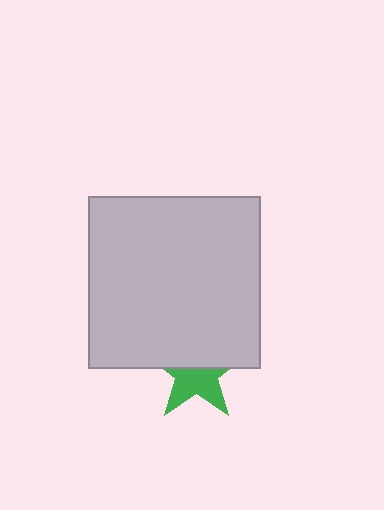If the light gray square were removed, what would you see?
You would see the complete green star.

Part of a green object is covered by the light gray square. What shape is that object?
It is a star.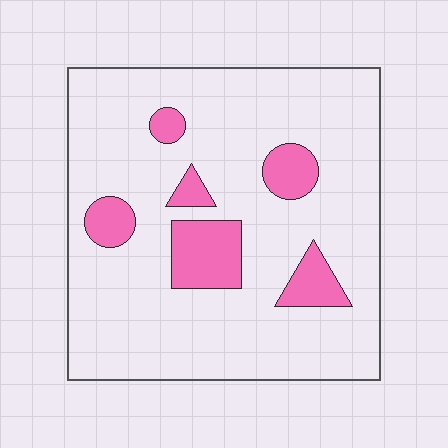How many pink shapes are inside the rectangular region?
6.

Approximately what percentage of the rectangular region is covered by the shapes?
Approximately 15%.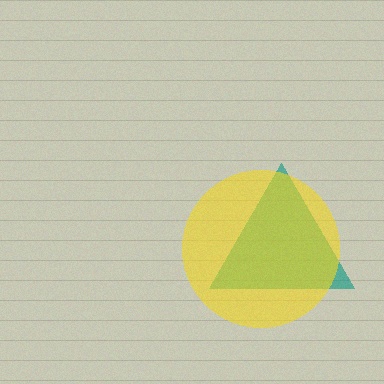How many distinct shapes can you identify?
There are 2 distinct shapes: a teal triangle, a yellow circle.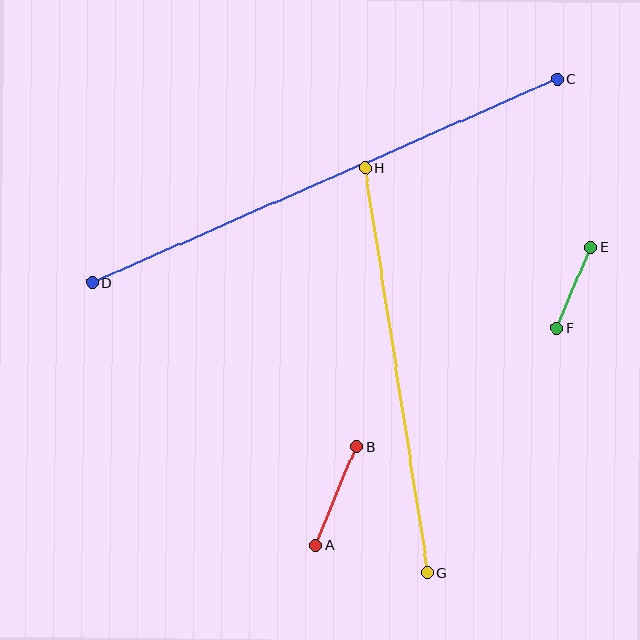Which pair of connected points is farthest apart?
Points C and D are farthest apart.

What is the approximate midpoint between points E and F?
The midpoint is at approximately (573, 288) pixels.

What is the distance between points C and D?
The distance is approximately 507 pixels.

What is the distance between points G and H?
The distance is approximately 410 pixels.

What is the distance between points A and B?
The distance is approximately 107 pixels.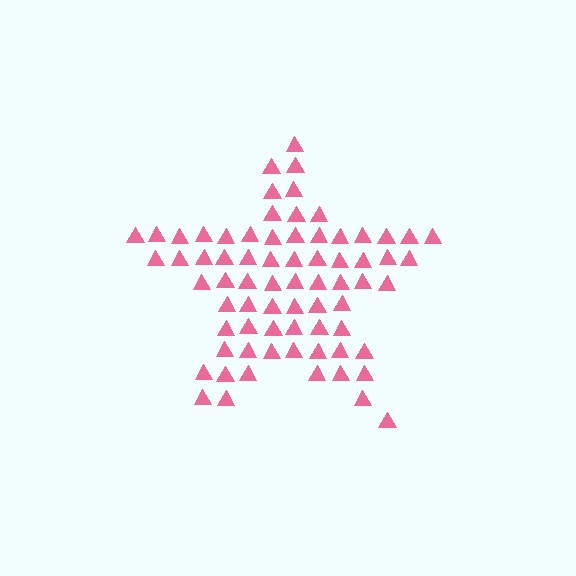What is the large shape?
The large shape is a star.